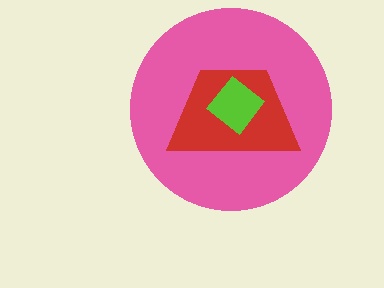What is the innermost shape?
The lime diamond.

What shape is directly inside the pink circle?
The red trapezoid.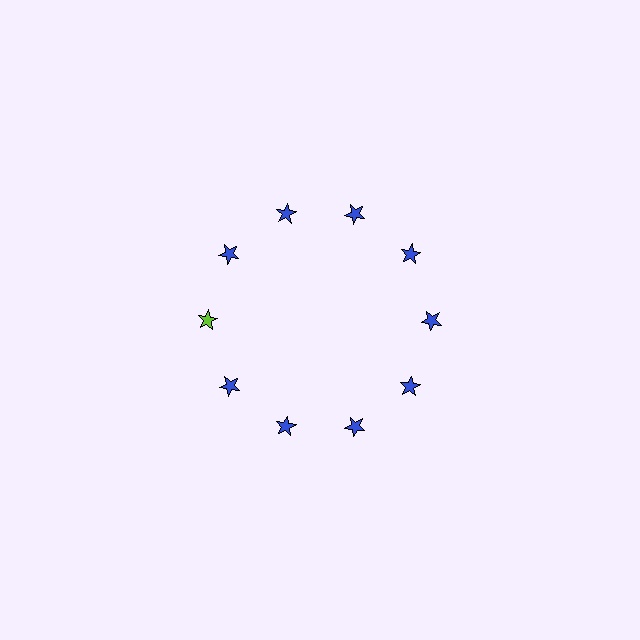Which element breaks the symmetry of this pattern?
The lime star at roughly the 9 o'clock position breaks the symmetry. All other shapes are blue stars.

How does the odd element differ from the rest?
It has a different color: lime instead of blue.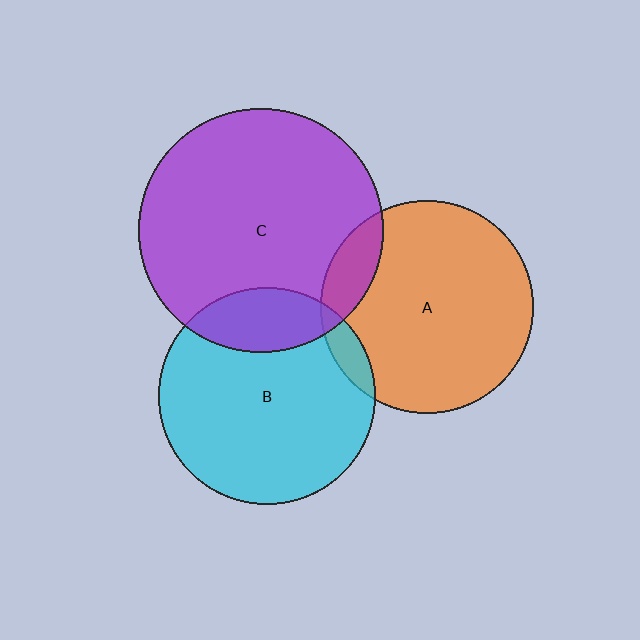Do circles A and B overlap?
Yes.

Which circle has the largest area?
Circle C (purple).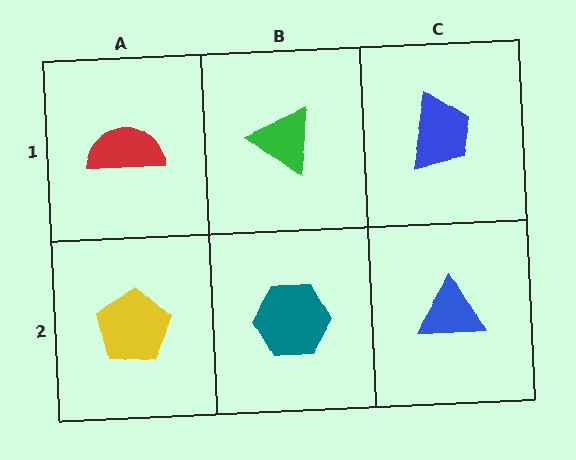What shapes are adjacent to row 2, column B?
A green triangle (row 1, column B), a yellow pentagon (row 2, column A), a blue triangle (row 2, column C).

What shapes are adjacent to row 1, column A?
A yellow pentagon (row 2, column A), a green triangle (row 1, column B).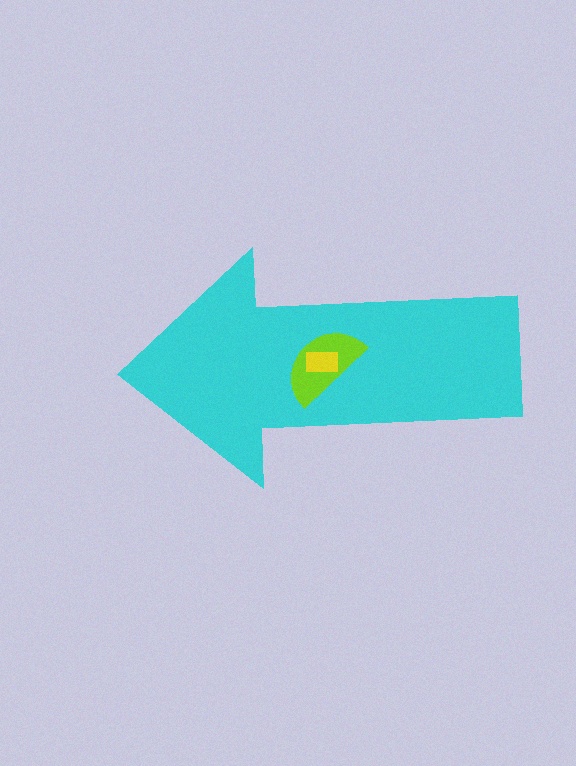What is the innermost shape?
The yellow rectangle.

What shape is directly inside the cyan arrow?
The lime semicircle.